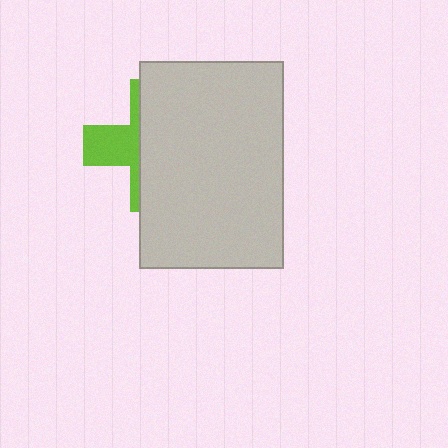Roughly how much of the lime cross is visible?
A small part of it is visible (roughly 35%).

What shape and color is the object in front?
The object in front is a light gray rectangle.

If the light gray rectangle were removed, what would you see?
You would see the complete lime cross.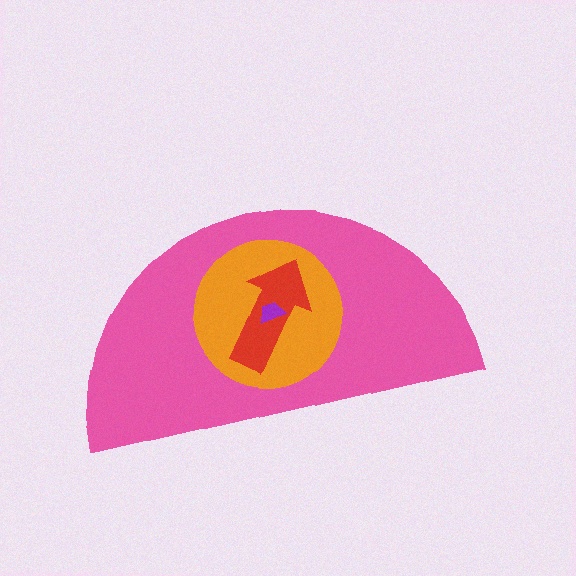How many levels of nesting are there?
4.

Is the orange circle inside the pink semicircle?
Yes.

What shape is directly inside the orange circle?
The red arrow.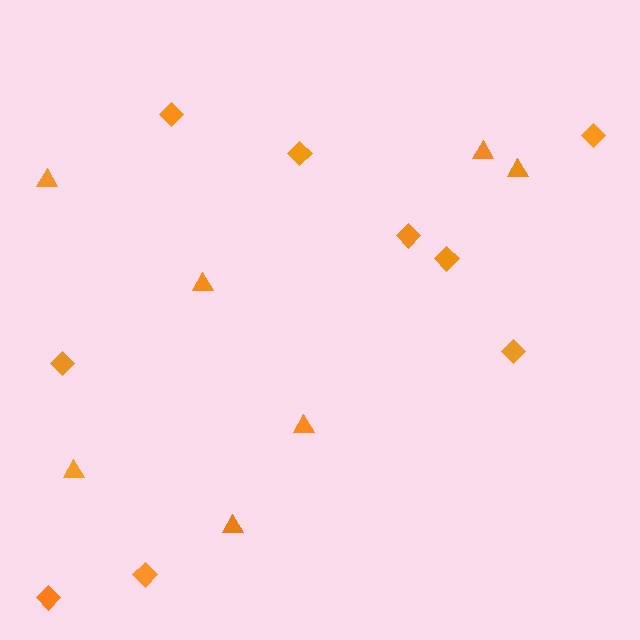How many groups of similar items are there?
There are 2 groups: one group of diamonds (9) and one group of triangles (7).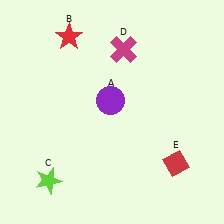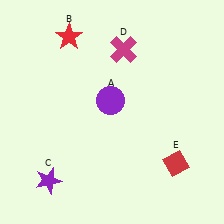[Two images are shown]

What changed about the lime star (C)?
In Image 1, C is lime. In Image 2, it changed to purple.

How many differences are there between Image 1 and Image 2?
There is 1 difference between the two images.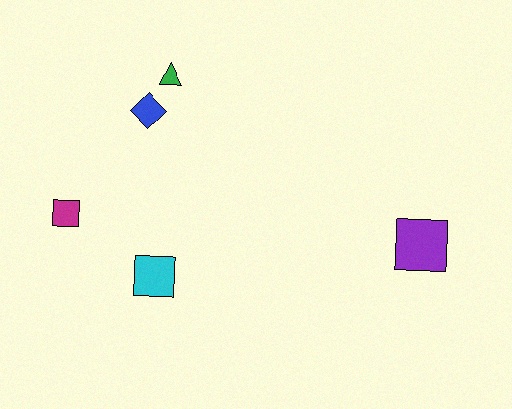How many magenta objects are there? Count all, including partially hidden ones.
There is 1 magenta object.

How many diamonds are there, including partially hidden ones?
There is 1 diamond.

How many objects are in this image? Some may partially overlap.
There are 5 objects.